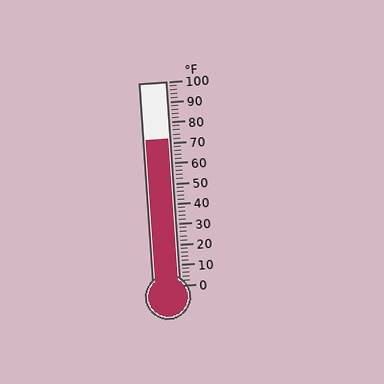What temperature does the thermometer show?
The thermometer shows approximately 72°F.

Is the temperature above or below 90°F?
The temperature is below 90°F.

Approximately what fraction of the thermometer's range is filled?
The thermometer is filled to approximately 70% of its range.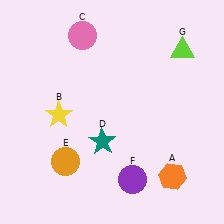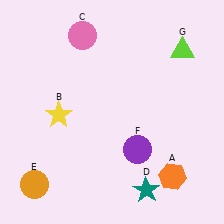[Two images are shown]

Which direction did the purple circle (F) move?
The purple circle (F) moved up.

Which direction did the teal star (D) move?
The teal star (D) moved down.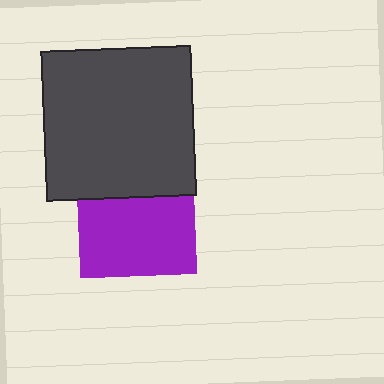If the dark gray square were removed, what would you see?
You would see the complete purple square.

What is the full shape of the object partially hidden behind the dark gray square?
The partially hidden object is a purple square.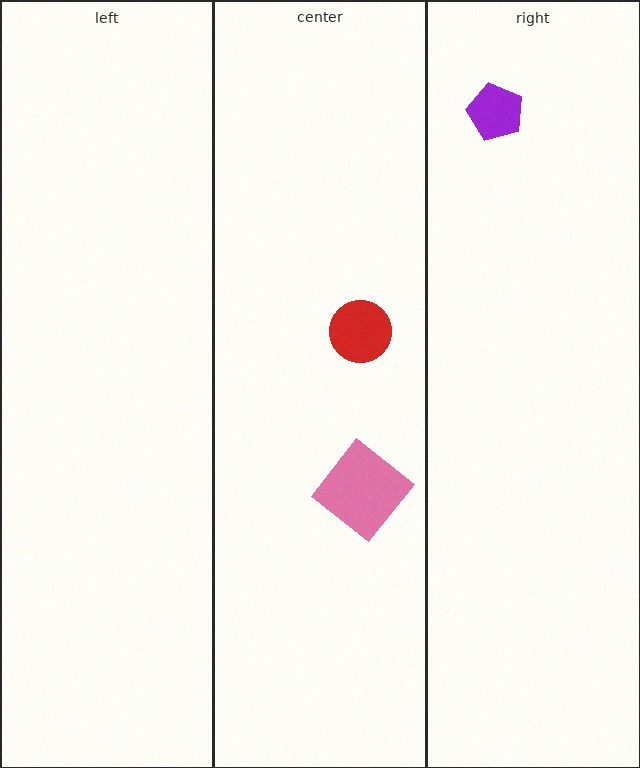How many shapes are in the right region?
1.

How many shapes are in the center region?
2.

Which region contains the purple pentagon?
The right region.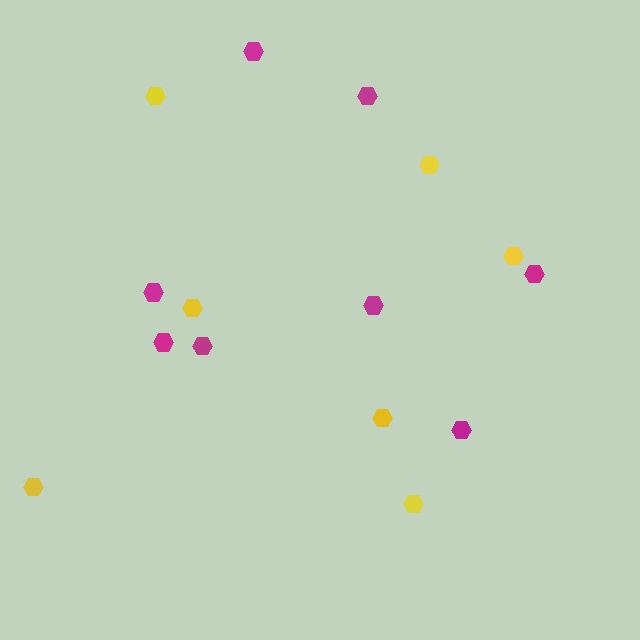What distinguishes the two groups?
There are 2 groups: one group of magenta hexagons (8) and one group of yellow hexagons (7).